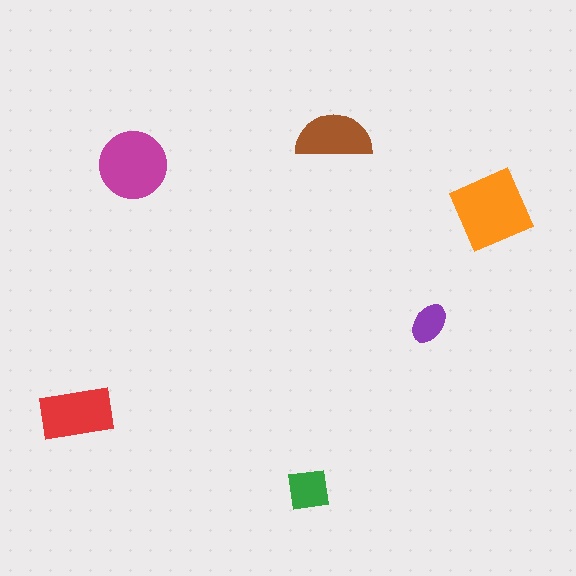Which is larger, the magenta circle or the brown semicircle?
The magenta circle.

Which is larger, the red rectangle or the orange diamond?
The orange diamond.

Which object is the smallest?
The purple ellipse.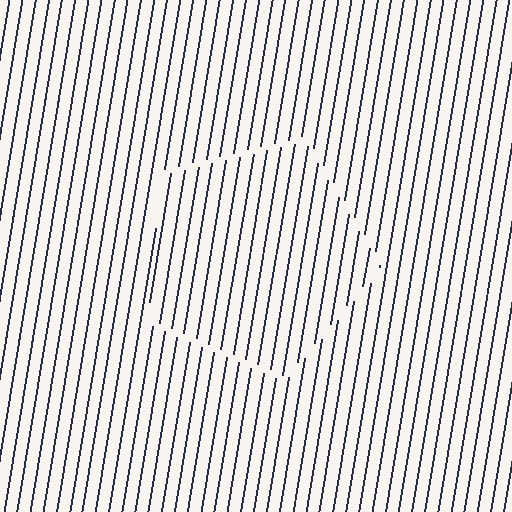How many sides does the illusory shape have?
5 sides — the line-ends trace a pentagon.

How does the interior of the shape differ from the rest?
The interior of the shape contains the same grating, shifted by half a period — the contour is defined by the phase discontinuity where line-ends from the inner and outer gratings abut.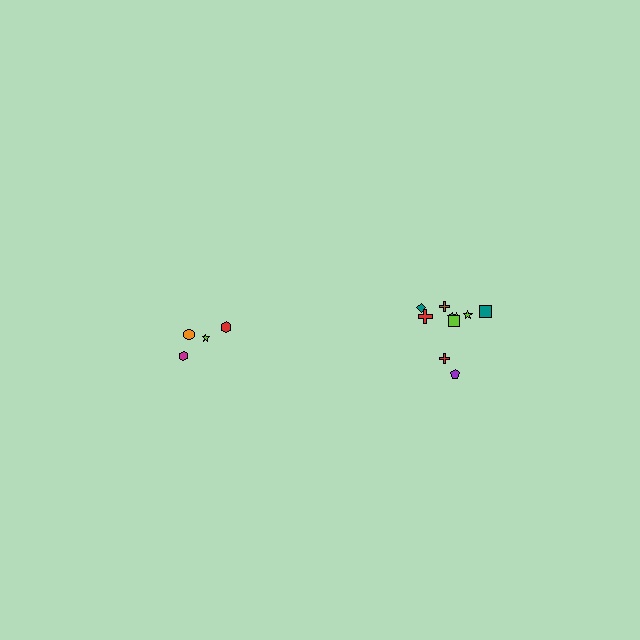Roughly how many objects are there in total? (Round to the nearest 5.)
Roughly 15 objects in total.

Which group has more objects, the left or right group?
The right group.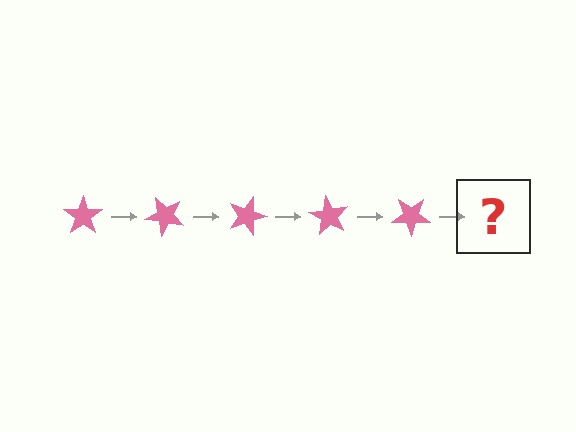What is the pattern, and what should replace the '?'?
The pattern is that the star rotates 45 degrees each step. The '?' should be a pink star rotated 225 degrees.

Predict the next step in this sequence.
The next step is a pink star rotated 225 degrees.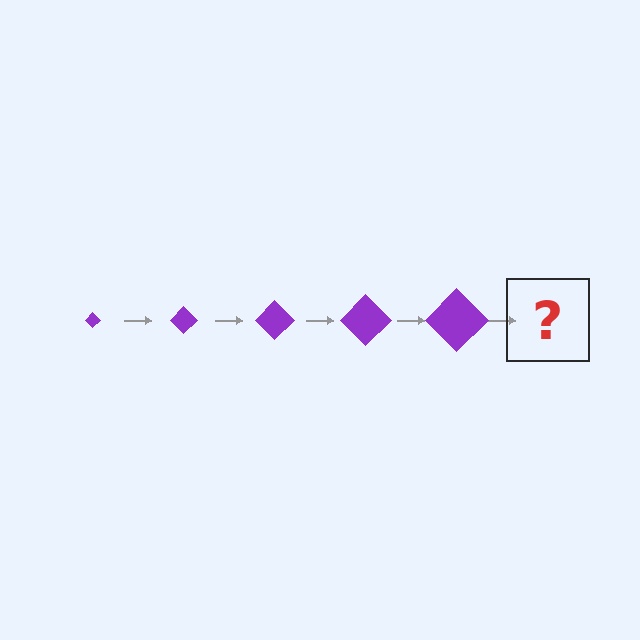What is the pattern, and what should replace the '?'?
The pattern is that the diamond gets progressively larger each step. The '?' should be a purple diamond, larger than the previous one.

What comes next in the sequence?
The next element should be a purple diamond, larger than the previous one.